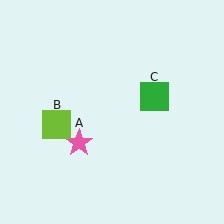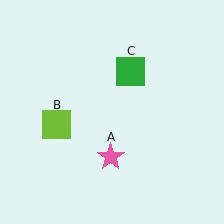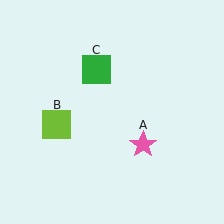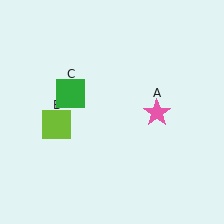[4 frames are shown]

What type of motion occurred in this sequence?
The pink star (object A), green square (object C) rotated counterclockwise around the center of the scene.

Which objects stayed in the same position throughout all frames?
Lime square (object B) remained stationary.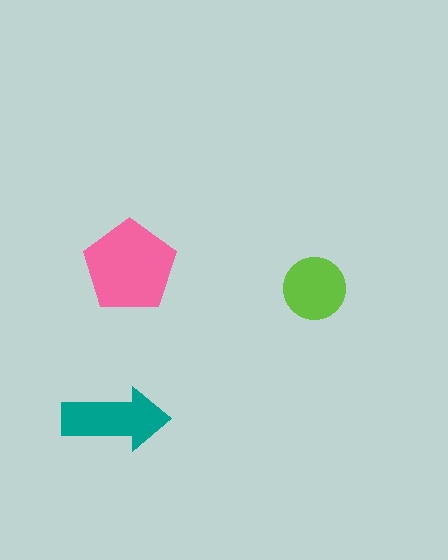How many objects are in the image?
There are 3 objects in the image.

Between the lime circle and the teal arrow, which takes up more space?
The teal arrow.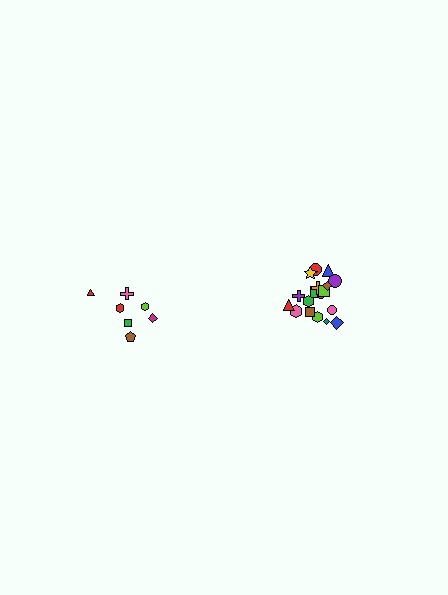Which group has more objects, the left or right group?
The right group.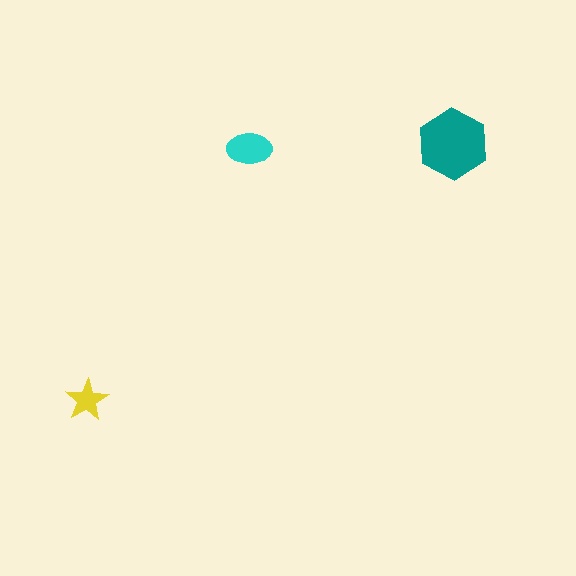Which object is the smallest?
The yellow star.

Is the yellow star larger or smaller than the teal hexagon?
Smaller.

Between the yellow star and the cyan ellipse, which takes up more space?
The cyan ellipse.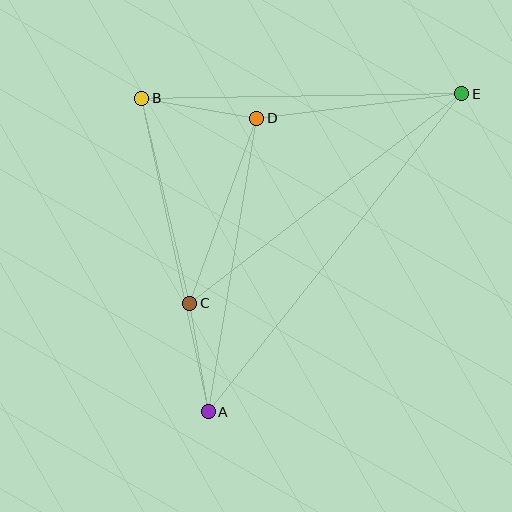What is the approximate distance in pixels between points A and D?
The distance between A and D is approximately 297 pixels.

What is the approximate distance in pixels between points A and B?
The distance between A and B is approximately 320 pixels.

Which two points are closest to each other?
Points A and C are closest to each other.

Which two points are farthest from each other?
Points A and E are farthest from each other.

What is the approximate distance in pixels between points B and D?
The distance between B and D is approximately 117 pixels.